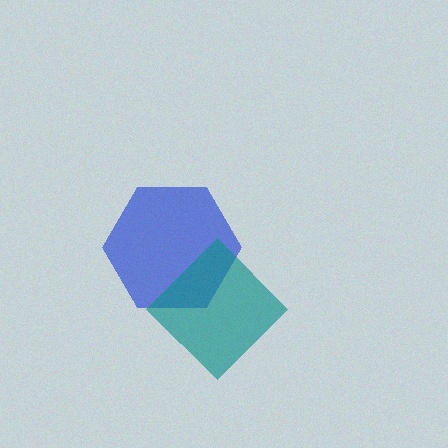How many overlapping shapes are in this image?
There are 2 overlapping shapes in the image.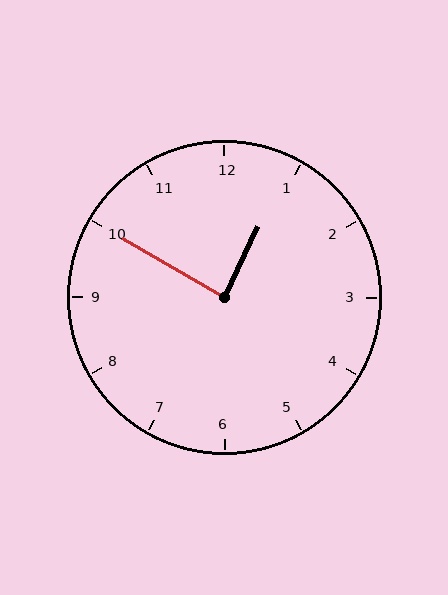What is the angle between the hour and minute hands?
Approximately 85 degrees.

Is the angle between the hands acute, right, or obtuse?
It is right.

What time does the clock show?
12:50.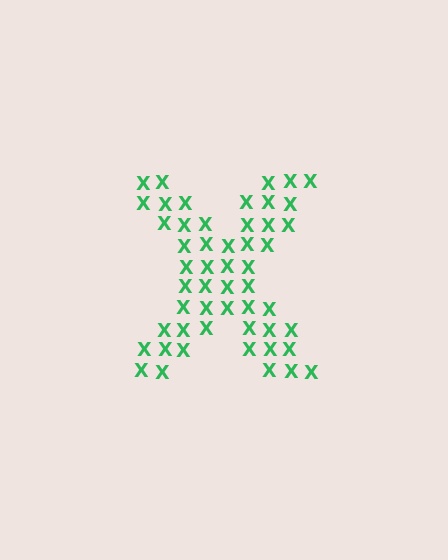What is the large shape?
The large shape is the letter X.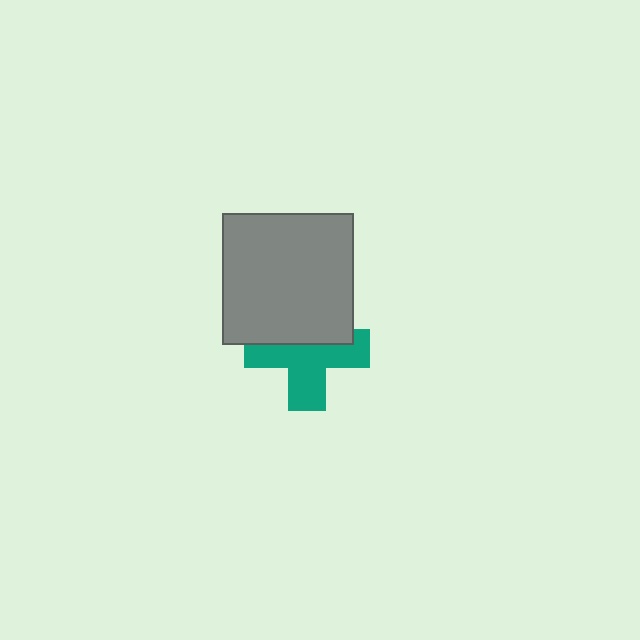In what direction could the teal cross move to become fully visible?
The teal cross could move down. That would shift it out from behind the gray square entirely.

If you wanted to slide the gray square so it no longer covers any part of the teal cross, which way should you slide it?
Slide it up — that is the most direct way to separate the two shapes.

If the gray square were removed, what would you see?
You would see the complete teal cross.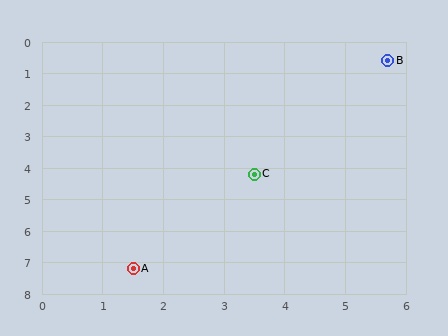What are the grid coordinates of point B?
Point B is at approximately (5.7, 0.6).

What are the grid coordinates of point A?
Point A is at approximately (1.5, 7.2).